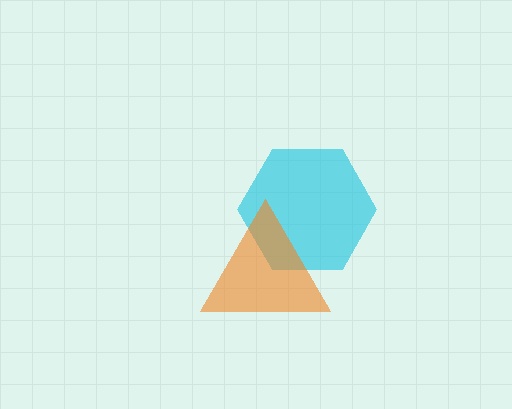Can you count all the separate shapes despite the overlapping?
Yes, there are 2 separate shapes.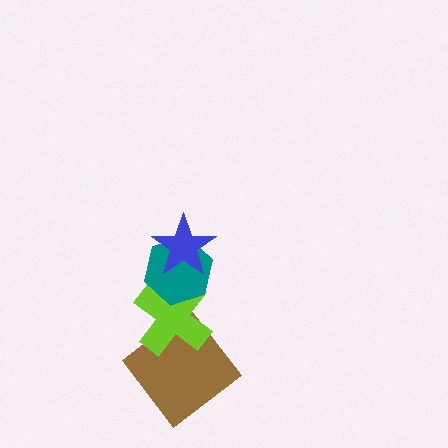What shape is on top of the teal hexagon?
The blue star is on top of the teal hexagon.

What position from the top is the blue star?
The blue star is 1st from the top.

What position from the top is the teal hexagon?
The teal hexagon is 2nd from the top.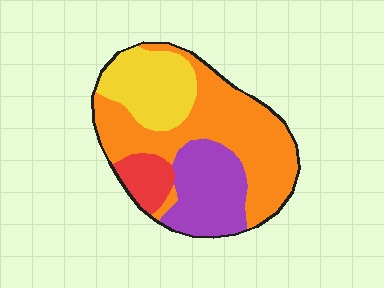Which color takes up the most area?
Orange, at roughly 45%.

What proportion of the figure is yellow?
Yellow covers around 20% of the figure.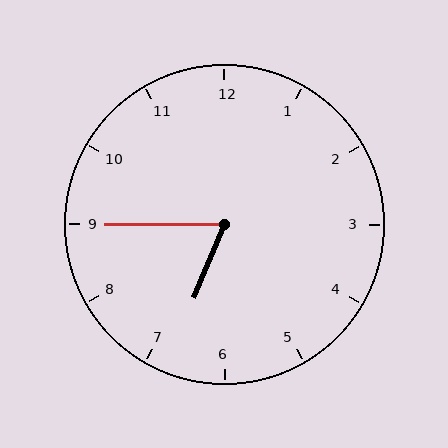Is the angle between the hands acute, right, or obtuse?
It is acute.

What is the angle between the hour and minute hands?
Approximately 68 degrees.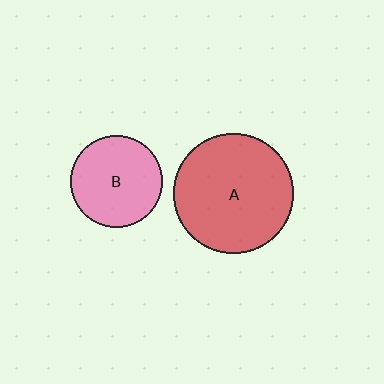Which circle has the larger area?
Circle A (red).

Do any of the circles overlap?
No, none of the circles overlap.